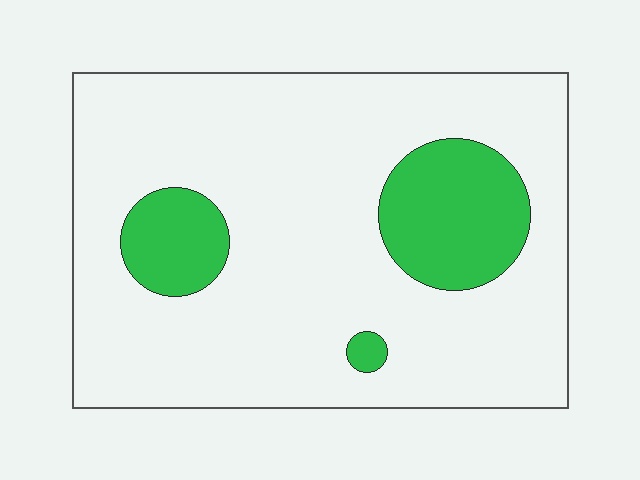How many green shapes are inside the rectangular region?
3.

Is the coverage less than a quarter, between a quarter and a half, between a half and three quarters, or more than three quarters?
Less than a quarter.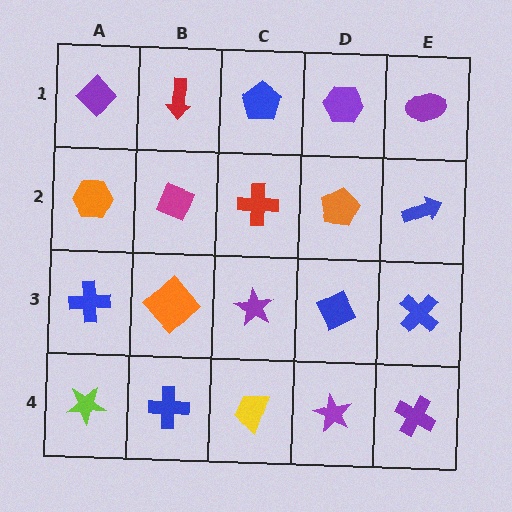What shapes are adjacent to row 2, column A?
A purple diamond (row 1, column A), a blue cross (row 3, column A), a magenta diamond (row 2, column B).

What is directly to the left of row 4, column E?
A purple star.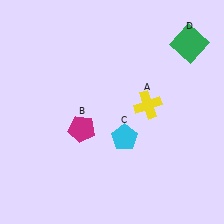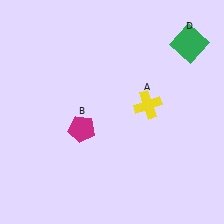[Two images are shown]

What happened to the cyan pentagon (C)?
The cyan pentagon (C) was removed in Image 2. It was in the bottom-right area of Image 1.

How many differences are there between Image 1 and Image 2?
There is 1 difference between the two images.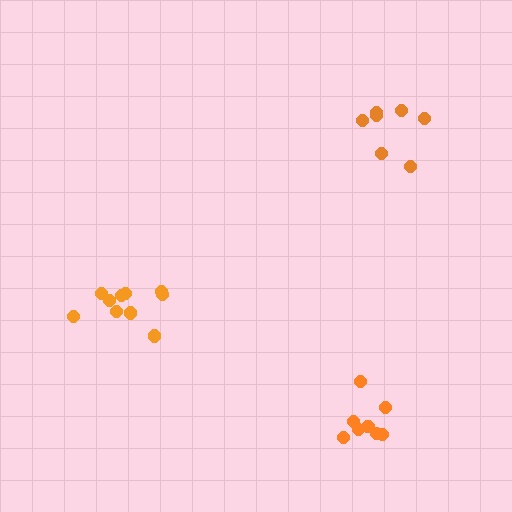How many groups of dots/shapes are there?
There are 3 groups.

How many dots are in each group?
Group 1: 10 dots, Group 2: 9 dots, Group 3: 7 dots (26 total).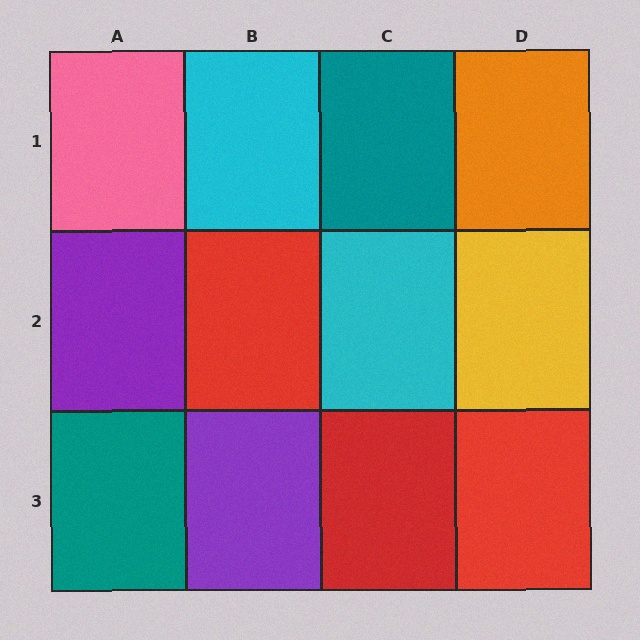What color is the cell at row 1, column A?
Pink.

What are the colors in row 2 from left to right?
Purple, red, cyan, yellow.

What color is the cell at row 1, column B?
Cyan.